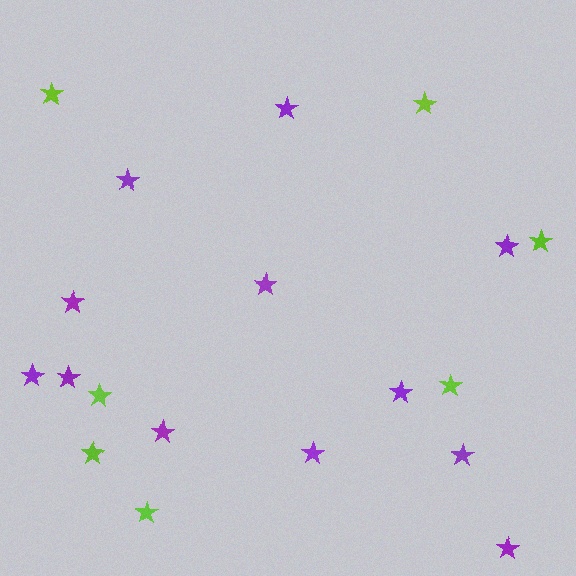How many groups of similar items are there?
There are 2 groups: one group of lime stars (7) and one group of purple stars (12).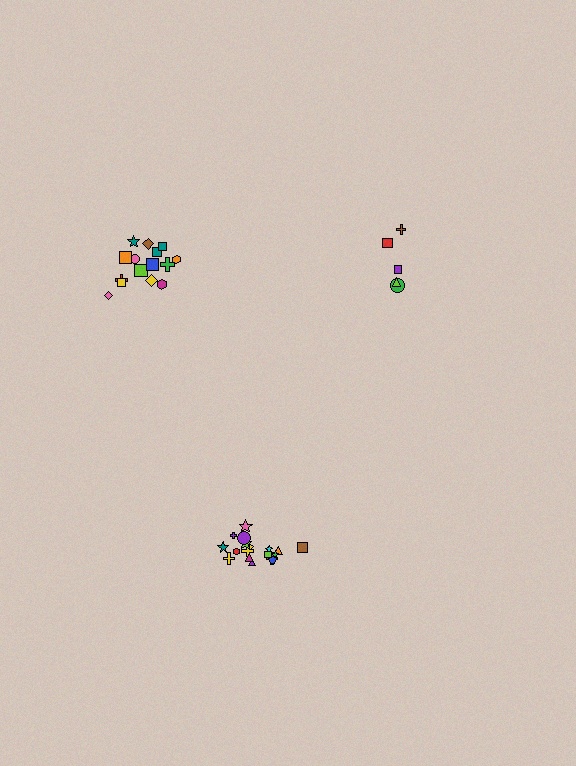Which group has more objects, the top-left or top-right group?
The top-left group.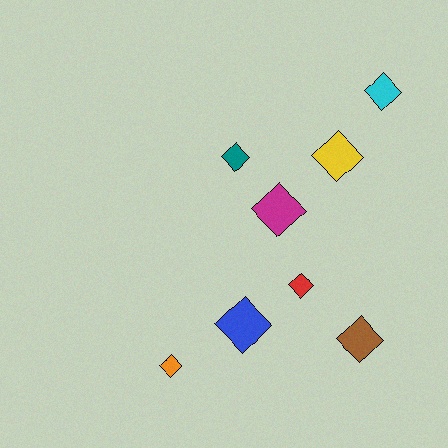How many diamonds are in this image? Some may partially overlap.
There are 8 diamonds.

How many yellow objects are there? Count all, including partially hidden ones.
There is 1 yellow object.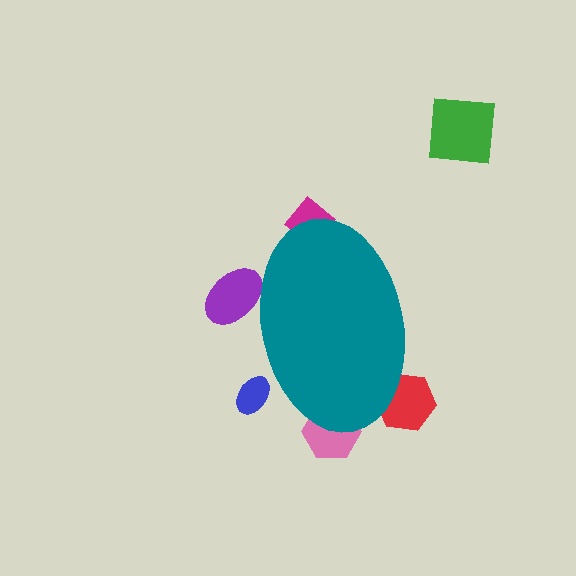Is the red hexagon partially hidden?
Yes, the red hexagon is partially hidden behind the teal ellipse.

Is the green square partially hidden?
No, the green square is fully visible.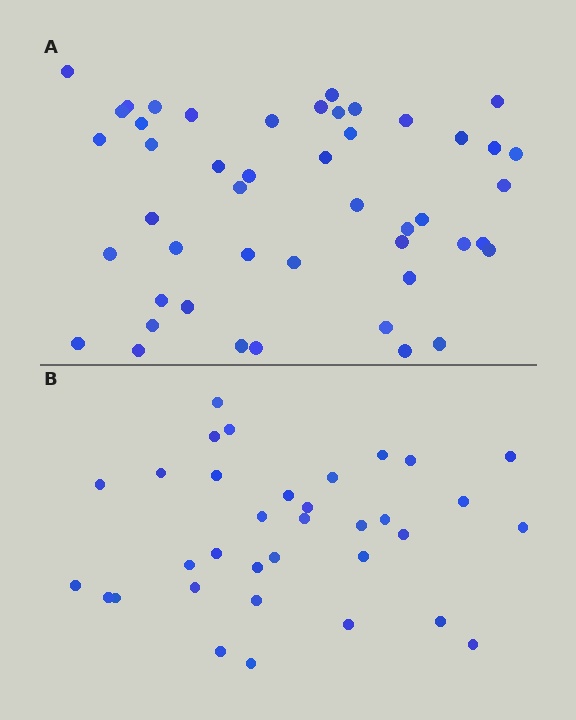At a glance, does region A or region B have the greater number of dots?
Region A (the top region) has more dots.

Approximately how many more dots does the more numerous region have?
Region A has approximately 15 more dots than region B.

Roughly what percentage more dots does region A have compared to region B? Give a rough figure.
About 40% more.